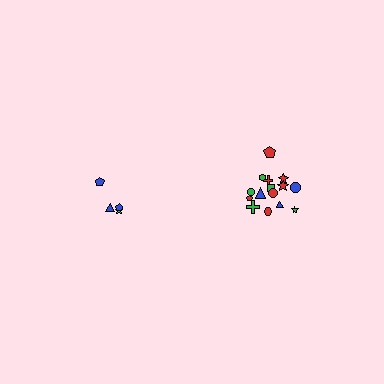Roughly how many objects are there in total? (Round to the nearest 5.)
Roughly 20 objects in total.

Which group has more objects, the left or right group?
The right group.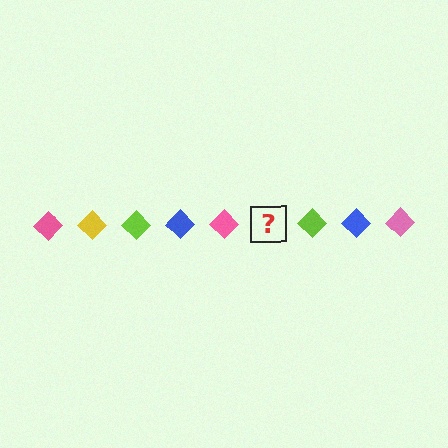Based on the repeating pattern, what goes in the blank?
The blank should be a yellow diamond.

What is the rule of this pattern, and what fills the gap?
The rule is that the pattern cycles through pink, yellow, lime, blue diamonds. The gap should be filled with a yellow diamond.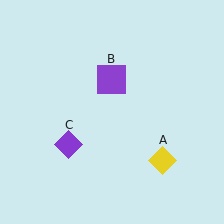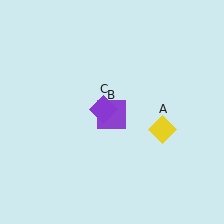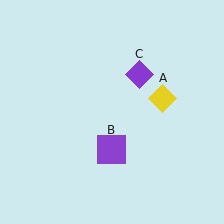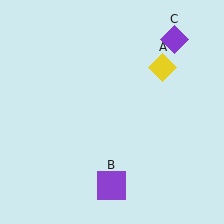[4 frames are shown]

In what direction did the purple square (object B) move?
The purple square (object B) moved down.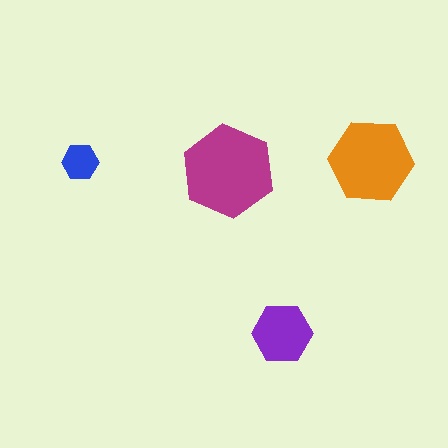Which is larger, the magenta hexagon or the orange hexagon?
The magenta one.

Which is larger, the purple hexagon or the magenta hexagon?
The magenta one.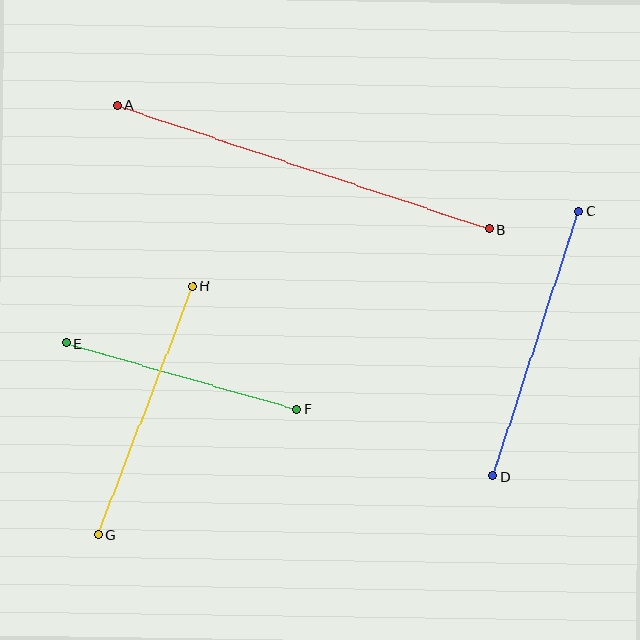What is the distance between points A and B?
The distance is approximately 393 pixels.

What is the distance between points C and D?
The distance is approximately 279 pixels.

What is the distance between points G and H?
The distance is approximately 266 pixels.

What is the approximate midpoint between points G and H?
The midpoint is at approximately (145, 411) pixels.